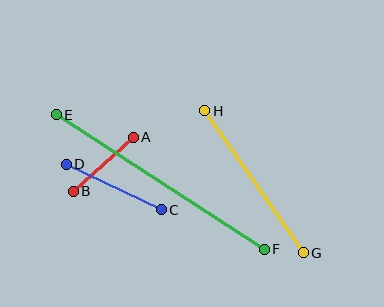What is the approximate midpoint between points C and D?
The midpoint is at approximately (114, 187) pixels.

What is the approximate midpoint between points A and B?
The midpoint is at approximately (103, 164) pixels.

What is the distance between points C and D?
The distance is approximately 105 pixels.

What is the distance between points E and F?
The distance is approximately 248 pixels.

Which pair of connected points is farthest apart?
Points E and F are farthest apart.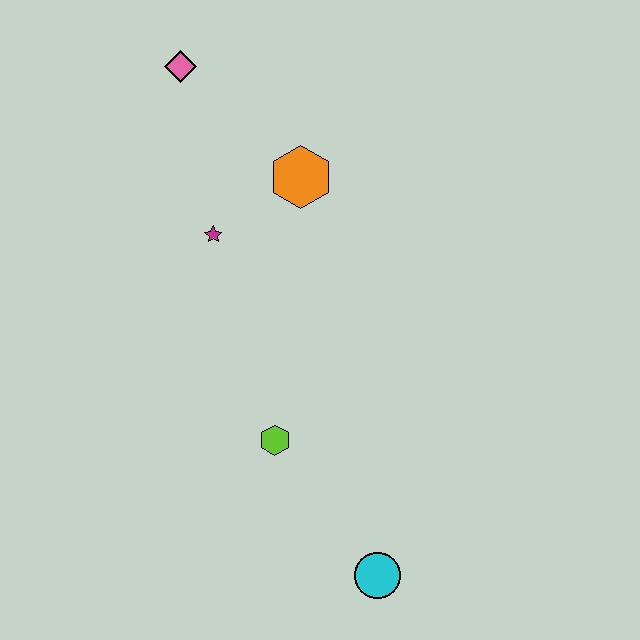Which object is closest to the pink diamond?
The orange hexagon is closest to the pink diamond.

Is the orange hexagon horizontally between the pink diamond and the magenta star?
No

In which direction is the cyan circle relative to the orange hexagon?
The cyan circle is below the orange hexagon.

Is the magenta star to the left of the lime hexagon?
Yes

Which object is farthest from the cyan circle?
The pink diamond is farthest from the cyan circle.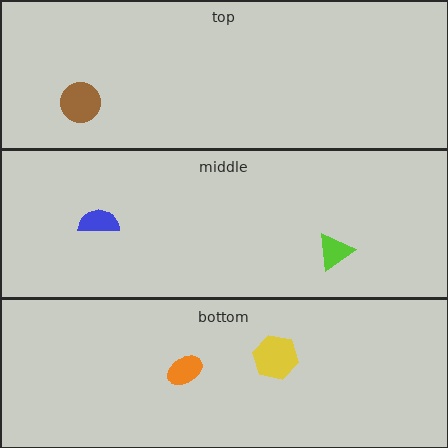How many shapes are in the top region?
1.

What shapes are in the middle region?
The lime triangle, the blue semicircle.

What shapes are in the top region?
The brown circle.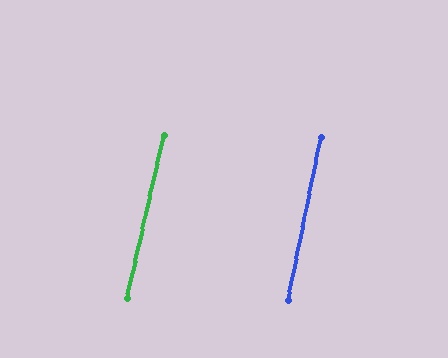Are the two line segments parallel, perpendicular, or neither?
Parallel — their directions differ by only 1.4°.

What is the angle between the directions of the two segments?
Approximately 1 degree.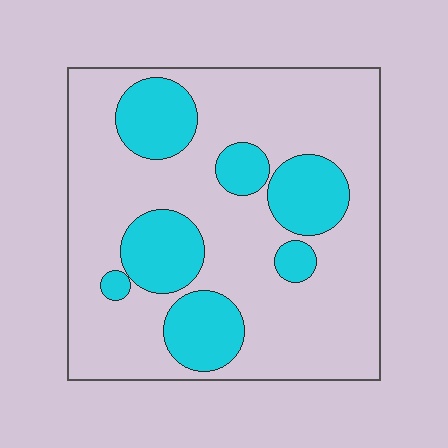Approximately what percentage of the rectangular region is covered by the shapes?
Approximately 25%.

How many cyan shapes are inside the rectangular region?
7.